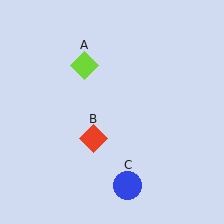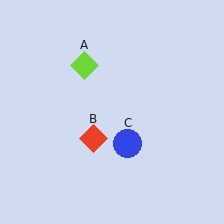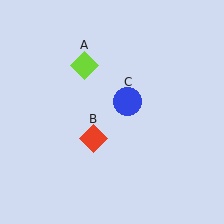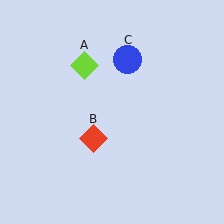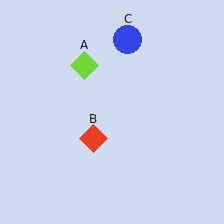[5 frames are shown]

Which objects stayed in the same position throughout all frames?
Lime diamond (object A) and red diamond (object B) remained stationary.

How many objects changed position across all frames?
1 object changed position: blue circle (object C).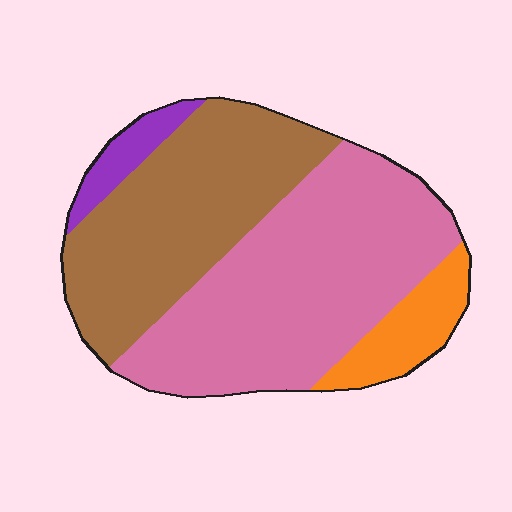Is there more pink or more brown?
Pink.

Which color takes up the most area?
Pink, at roughly 50%.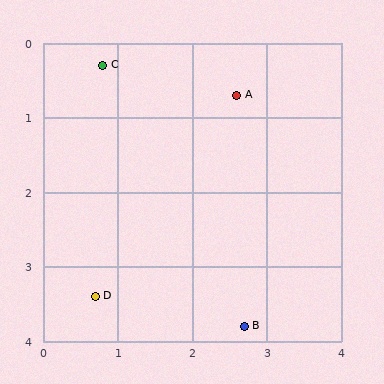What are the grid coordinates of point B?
Point B is at approximately (2.7, 3.8).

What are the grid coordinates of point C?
Point C is at approximately (0.8, 0.3).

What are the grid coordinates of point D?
Point D is at approximately (0.7, 3.4).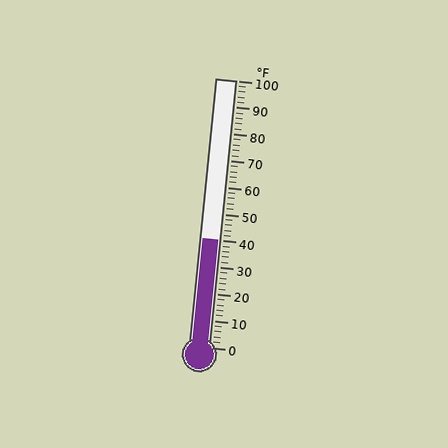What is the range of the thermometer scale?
The thermometer scale ranges from 0°F to 100°F.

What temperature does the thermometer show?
The thermometer shows approximately 40°F.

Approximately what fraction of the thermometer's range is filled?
The thermometer is filled to approximately 40% of its range.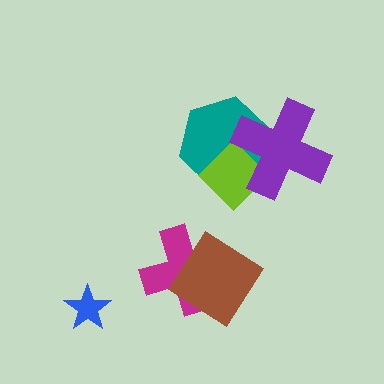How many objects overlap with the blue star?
0 objects overlap with the blue star.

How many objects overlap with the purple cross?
2 objects overlap with the purple cross.